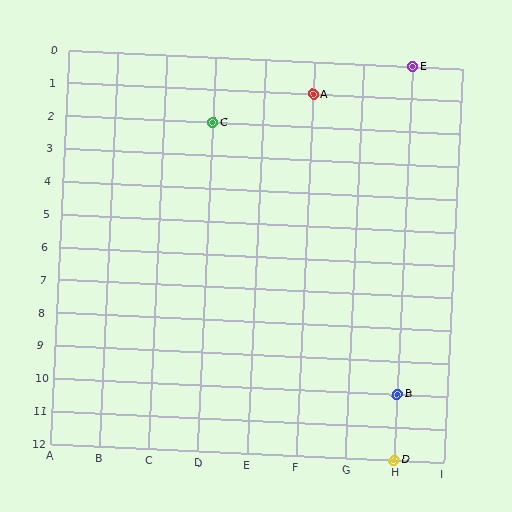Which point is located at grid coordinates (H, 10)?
Point B is at (H, 10).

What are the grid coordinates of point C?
Point C is at grid coordinates (D, 2).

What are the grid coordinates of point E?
Point E is at grid coordinates (H, 0).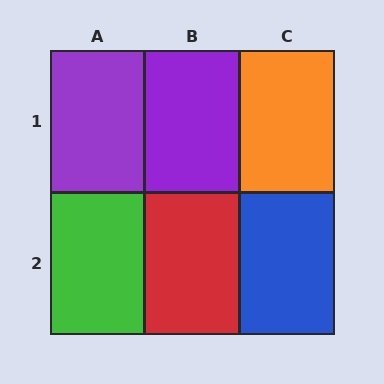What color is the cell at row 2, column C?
Blue.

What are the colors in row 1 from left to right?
Purple, purple, orange.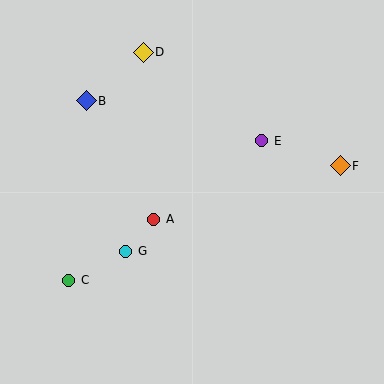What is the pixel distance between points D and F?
The distance between D and F is 228 pixels.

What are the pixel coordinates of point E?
Point E is at (262, 141).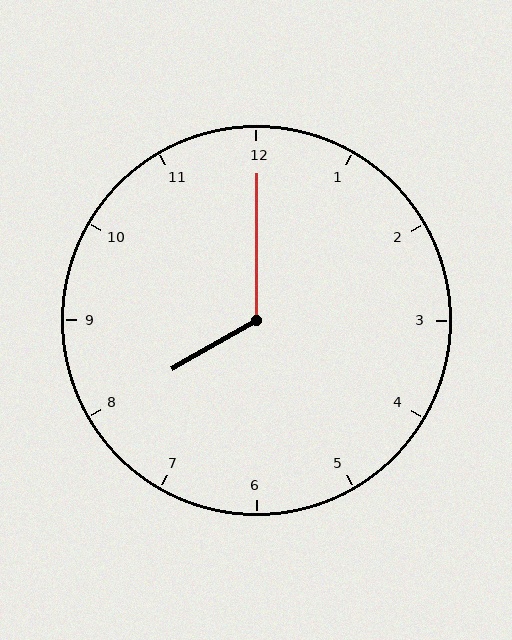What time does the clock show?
8:00.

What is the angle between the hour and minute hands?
Approximately 120 degrees.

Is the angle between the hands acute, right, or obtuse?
It is obtuse.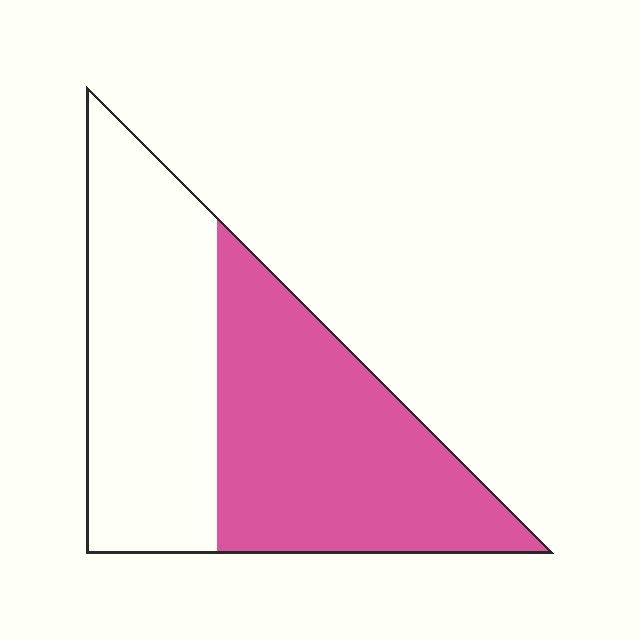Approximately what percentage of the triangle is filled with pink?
Approximately 50%.